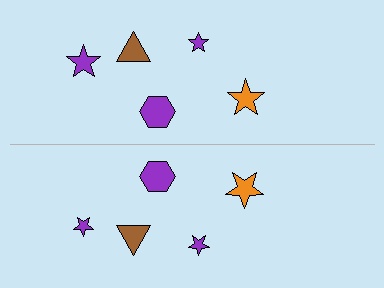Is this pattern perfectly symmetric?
No, the pattern is not perfectly symmetric. The purple star on the bottom side has a different size than its mirror counterpart.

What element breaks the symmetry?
The purple star on the bottom side has a different size than its mirror counterpart.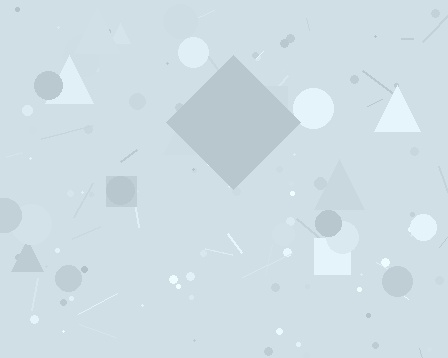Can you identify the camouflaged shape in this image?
The camouflaged shape is a diamond.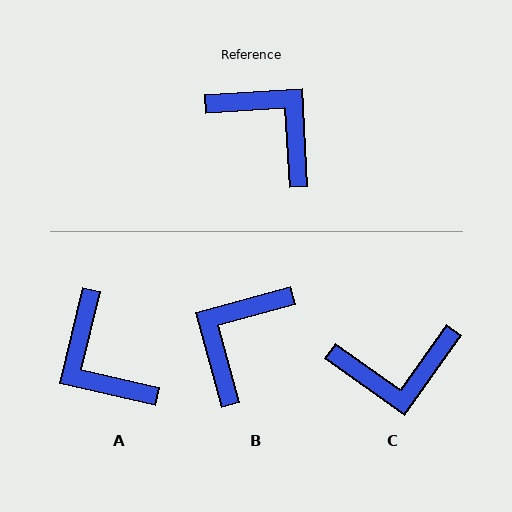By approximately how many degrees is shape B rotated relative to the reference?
Approximately 102 degrees counter-clockwise.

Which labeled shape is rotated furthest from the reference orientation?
A, about 163 degrees away.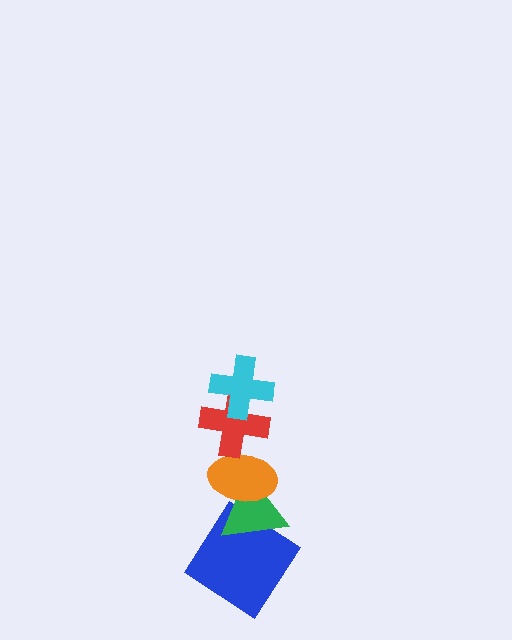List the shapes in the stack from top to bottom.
From top to bottom: the cyan cross, the red cross, the orange ellipse, the green triangle, the blue diamond.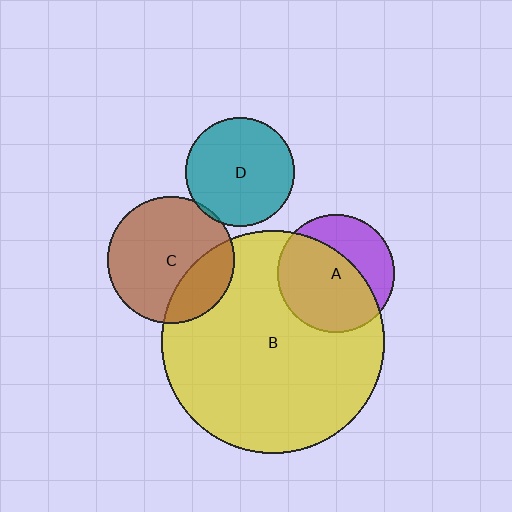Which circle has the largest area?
Circle B (yellow).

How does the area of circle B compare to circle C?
Approximately 3.1 times.